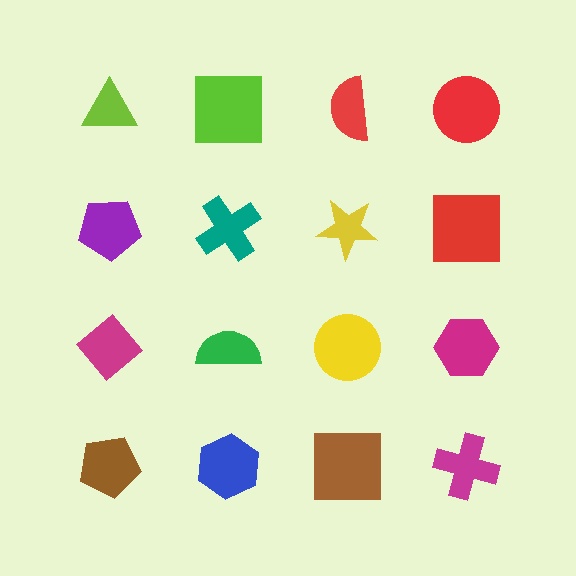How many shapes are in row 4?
4 shapes.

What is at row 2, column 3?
A yellow star.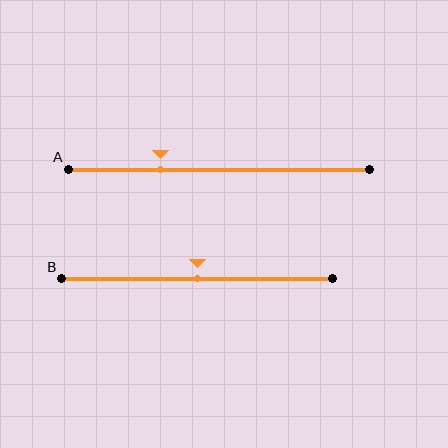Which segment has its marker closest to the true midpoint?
Segment B has its marker closest to the true midpoint.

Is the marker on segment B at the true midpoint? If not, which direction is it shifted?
Yes, the marker on segment B is at the true midpoint.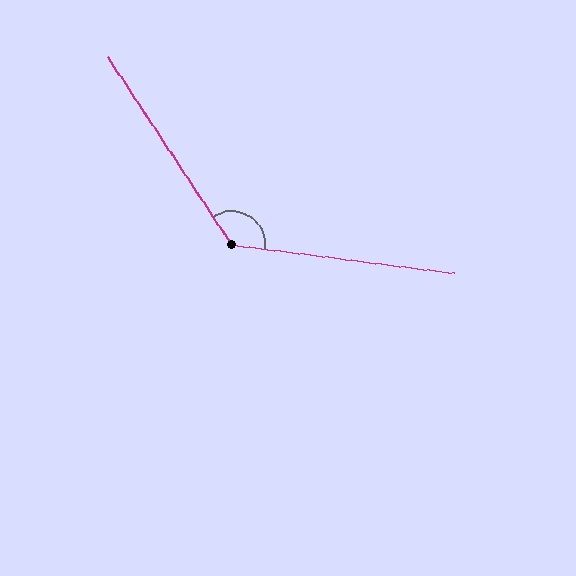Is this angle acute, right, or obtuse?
It is obtuse.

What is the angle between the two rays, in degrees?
Approximately 131 degrees.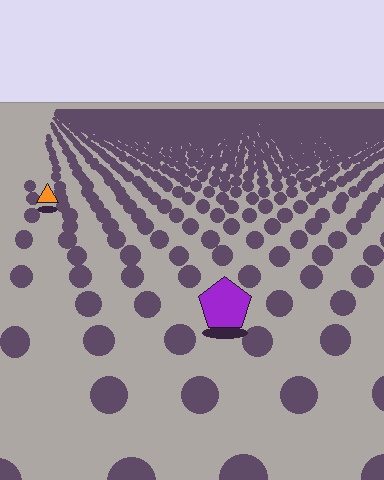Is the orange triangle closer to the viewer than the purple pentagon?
No. The purple pentagon is closer — you can tell from the texture gradient: the ground texture is coarser near it.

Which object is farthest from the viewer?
The orange triangle is farthest from the viewer. It appears smaller and the ground texture around it is denser.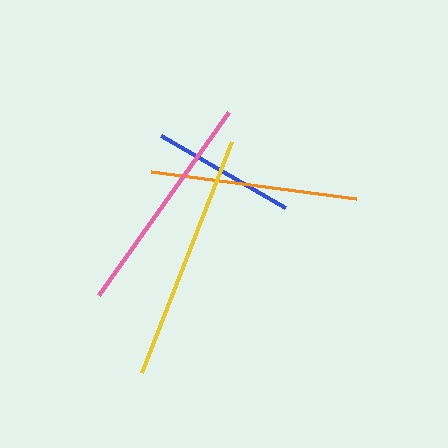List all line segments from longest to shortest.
From longest to shortest: yellow, pink, orange, blue.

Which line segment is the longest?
The yellow line is the longest at approximately 247 pixels.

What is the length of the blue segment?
The blue segment is approximately 143 pixels long.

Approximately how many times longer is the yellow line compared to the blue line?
The yellow line is approximately 1.7 times the length of the blue line.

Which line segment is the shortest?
The blue line is the shortest at approximately 143 pixels.